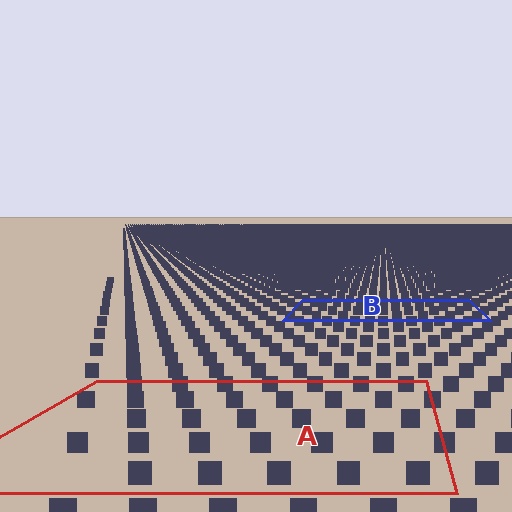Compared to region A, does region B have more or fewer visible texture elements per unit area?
Region B has more texture elements per unit area — they are packed more densely because it is farther away.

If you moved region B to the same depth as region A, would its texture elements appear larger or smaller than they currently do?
They would appear larger. At a closer depth, the same texture elements are projected at a bigger on-screen size.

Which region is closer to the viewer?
Region A is closer. The texture elements there are larger and more spread out.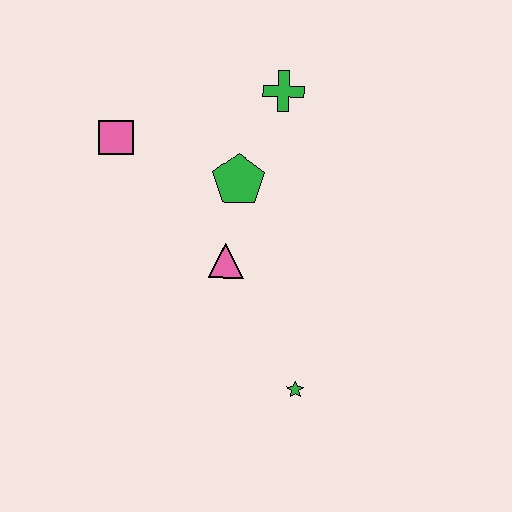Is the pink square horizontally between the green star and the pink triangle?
No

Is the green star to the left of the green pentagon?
No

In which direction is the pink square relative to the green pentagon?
The pink square is to the left of the green pentagon.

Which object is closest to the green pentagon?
The pink triangle is closest to the green pentagon.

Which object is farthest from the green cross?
The green star is farthest from the green cross.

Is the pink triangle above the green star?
Yes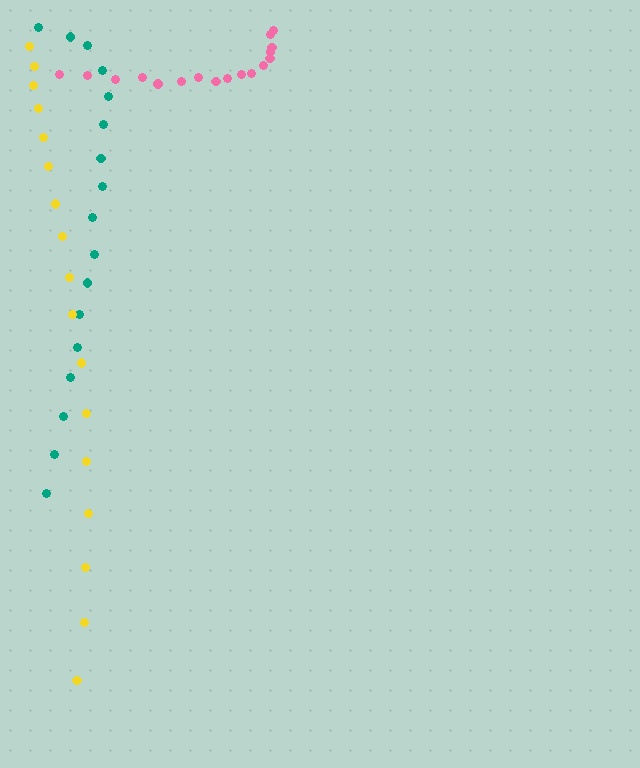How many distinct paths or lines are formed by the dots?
There are 3 distinct paths.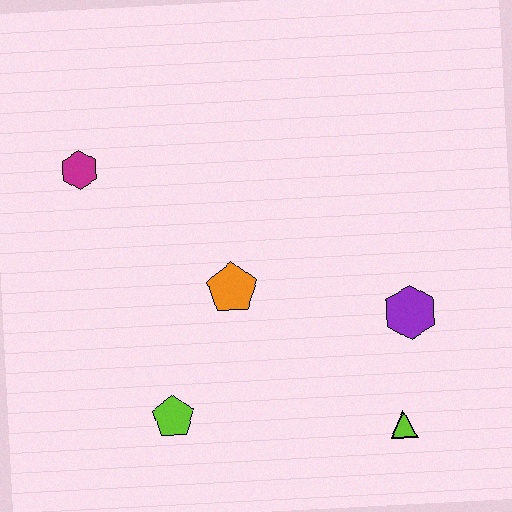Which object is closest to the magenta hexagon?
The orange pentagon is closest to the magenta hexagon.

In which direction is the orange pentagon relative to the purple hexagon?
The orange pentagon is to the left of the purple hexagon.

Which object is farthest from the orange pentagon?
The lime triangle is farthest from the orange pentagon.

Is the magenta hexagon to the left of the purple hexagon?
Yes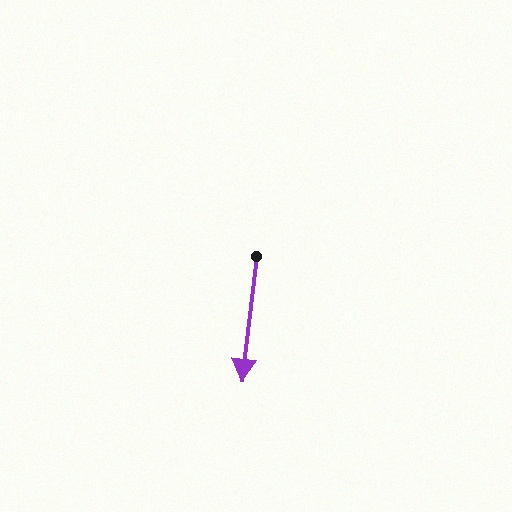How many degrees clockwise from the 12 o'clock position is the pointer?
Approximately 187 degrees.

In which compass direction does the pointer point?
South.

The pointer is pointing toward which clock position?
Roughly 6 o'clock.